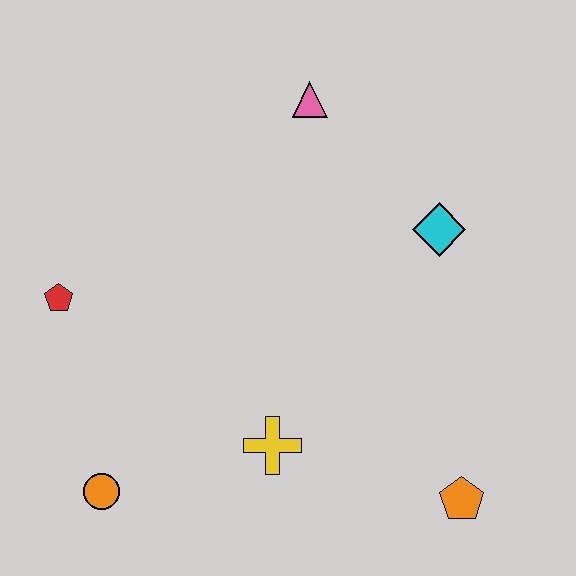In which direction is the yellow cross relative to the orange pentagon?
The yellow cross is to the left of the orange pentagon.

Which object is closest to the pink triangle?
The cyan diamond is closest to the pink triangle.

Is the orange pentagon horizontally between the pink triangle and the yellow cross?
No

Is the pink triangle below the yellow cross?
No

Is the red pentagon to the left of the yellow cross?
Yes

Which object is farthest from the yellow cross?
The pink triangle is farthest from the yellow cross.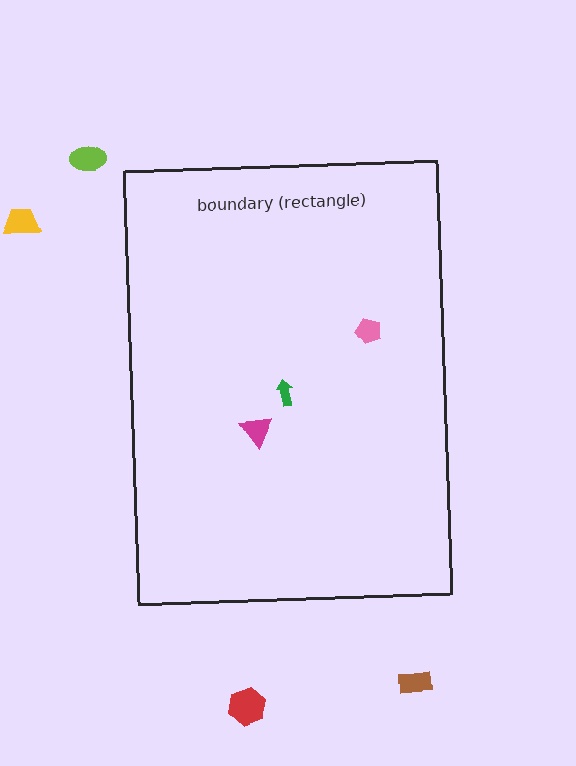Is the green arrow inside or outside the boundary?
Inside.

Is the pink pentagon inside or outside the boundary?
Inside.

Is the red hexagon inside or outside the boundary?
Outside.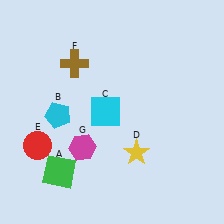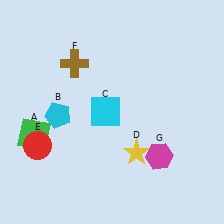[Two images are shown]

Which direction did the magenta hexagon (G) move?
The magenta hexagon (G) moved right.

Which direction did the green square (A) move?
The green square (A) moved up.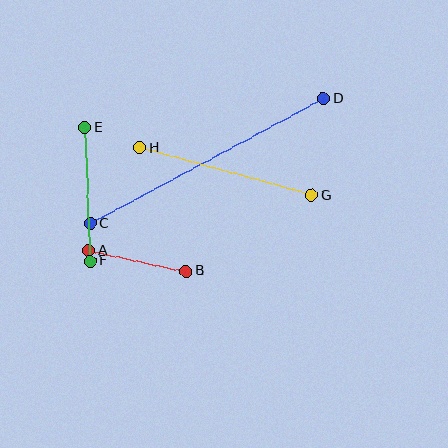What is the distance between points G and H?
The distance is approximately 178 pixels.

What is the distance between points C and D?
The distance is approximately 265 pixels.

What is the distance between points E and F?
The distance is approximately 133 pixels.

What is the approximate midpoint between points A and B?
The midpoint is at approximately (138, 261) pixels.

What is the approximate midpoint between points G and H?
The midpoint is at approximately (226, 172) pixels.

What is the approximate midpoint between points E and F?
The midpoint is at approximately (87, 194) pixels.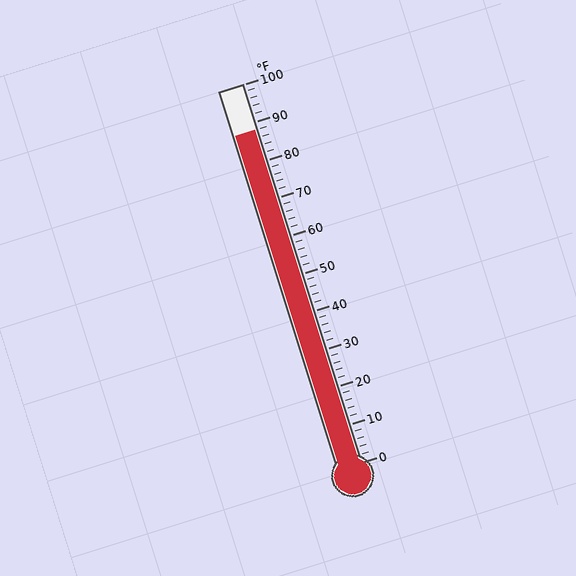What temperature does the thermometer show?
The thermometer shows approximately 88°F.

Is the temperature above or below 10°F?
The temperature is above 10°F.